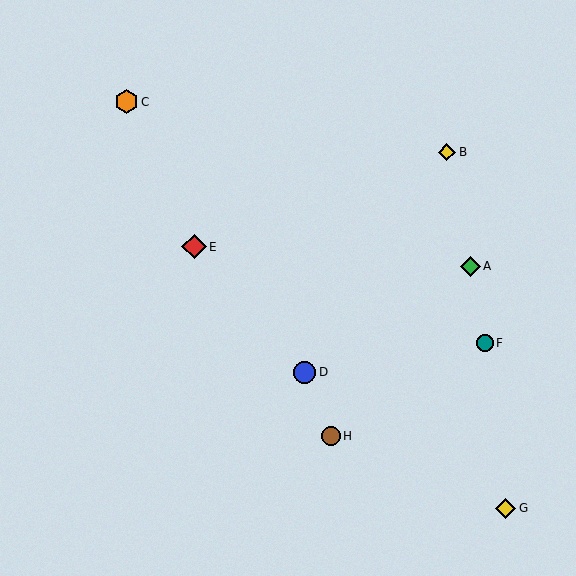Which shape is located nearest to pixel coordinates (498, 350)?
The teal circle (labeled F) at (485, 343) is nearest to that location.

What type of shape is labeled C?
Shape C is an orange hexagon.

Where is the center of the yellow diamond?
The center of the yellow diamond is at (506, 508).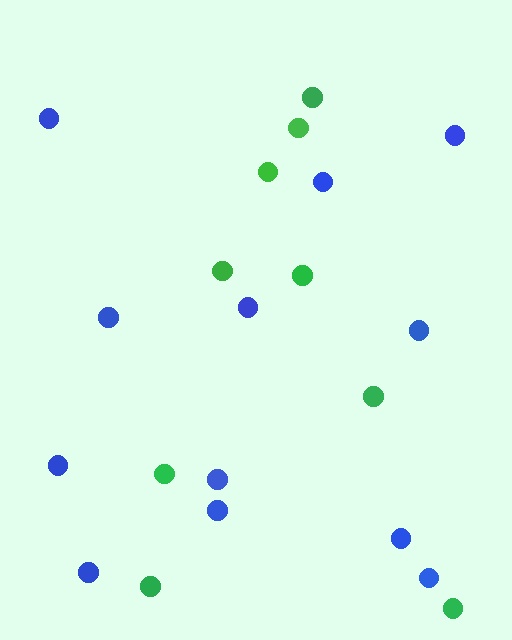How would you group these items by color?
There are 2 groups: one group of blue circles (12) and one group of green circles (9).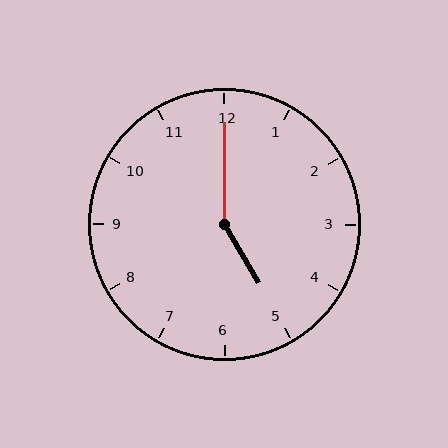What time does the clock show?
5:00.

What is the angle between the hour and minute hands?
Approximately 150 degrees.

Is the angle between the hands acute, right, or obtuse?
It is obtuse.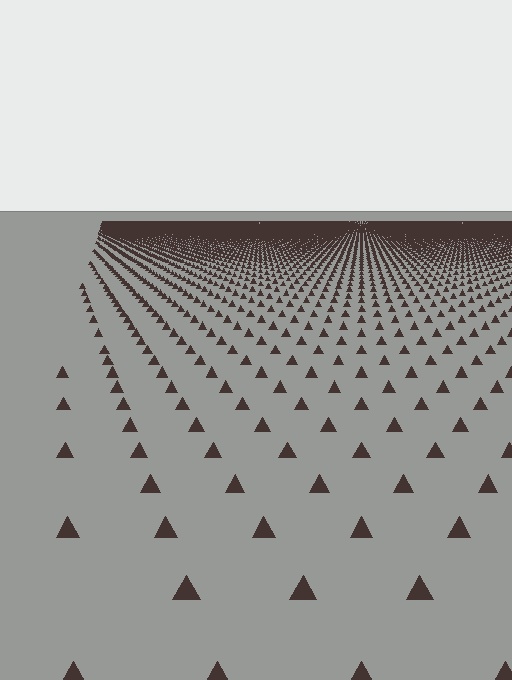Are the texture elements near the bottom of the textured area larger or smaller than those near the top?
Larger. Near the bottom, elements are closer to the viewer and appear at a bigger on-screen size.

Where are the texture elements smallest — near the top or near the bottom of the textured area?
Near the top.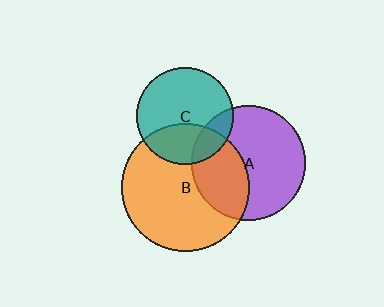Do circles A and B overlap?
Yes.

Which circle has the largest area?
Circle B (orange).